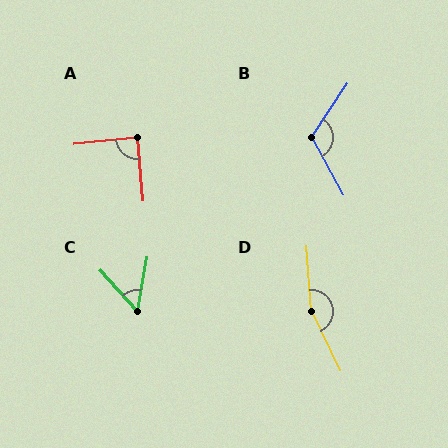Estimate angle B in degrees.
Approximately 117 degrees.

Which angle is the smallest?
C, at approximately 52 degrees.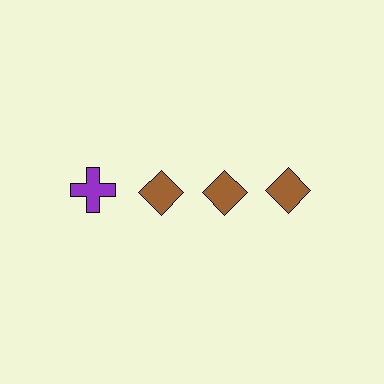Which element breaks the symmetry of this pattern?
The purple cross in the top row, leftmost column breaks the symmetry. All other shapes are brown diamonds.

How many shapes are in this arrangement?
There are 4 shapes arranged in a grid pattern.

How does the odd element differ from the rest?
It differs in both color (purple instead of brown) and shape (cross instead of diamond).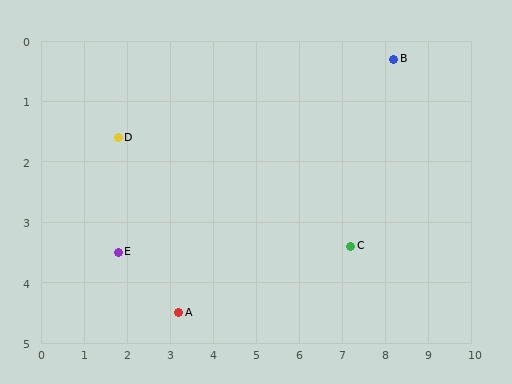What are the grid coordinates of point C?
Point C is at approximately (7.2, 3.4).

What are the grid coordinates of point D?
Point D is at approximately (1.8, 1.6).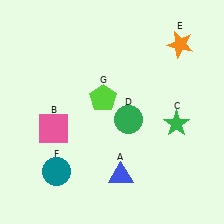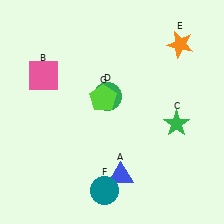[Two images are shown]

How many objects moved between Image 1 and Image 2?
3 objects moved between the two images.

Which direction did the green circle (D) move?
The green circle (D) moved up.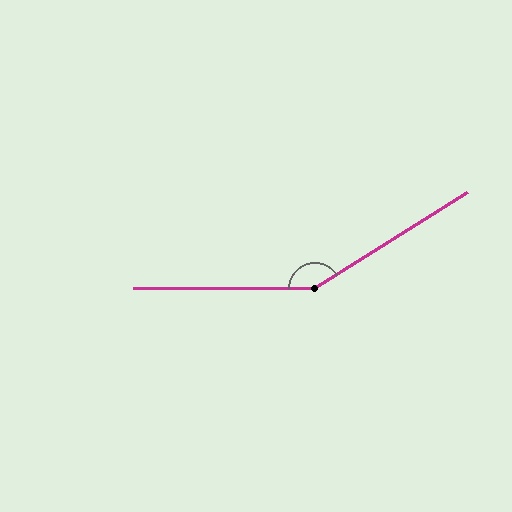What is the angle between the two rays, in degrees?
Approximately 148 degrees.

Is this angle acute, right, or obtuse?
It is obtuse.